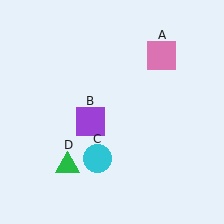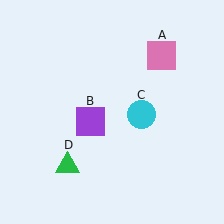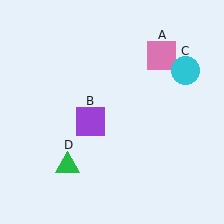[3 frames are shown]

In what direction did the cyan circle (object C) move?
The cyan circle (object C) moved up and to the right.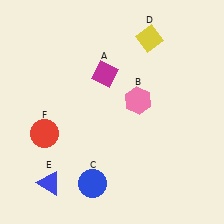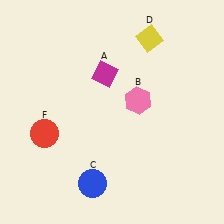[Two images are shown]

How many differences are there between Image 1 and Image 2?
There is 1 difference between the two images.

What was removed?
The blue triangle (E) was removed in Image 2.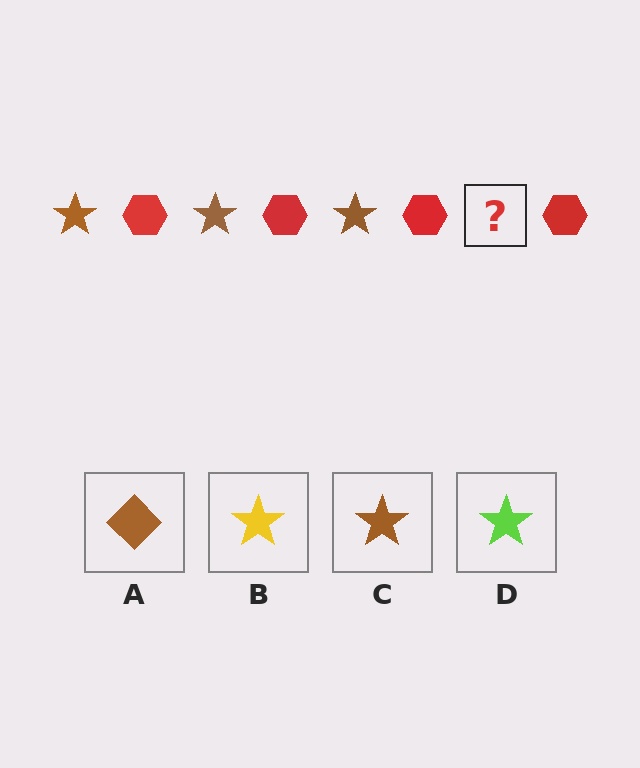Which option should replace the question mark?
Option C.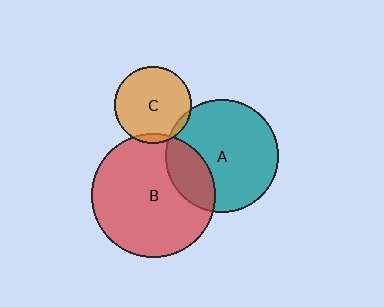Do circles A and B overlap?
Yes.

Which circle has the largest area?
Circle B (red).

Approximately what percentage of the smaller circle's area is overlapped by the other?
Approximately 25%.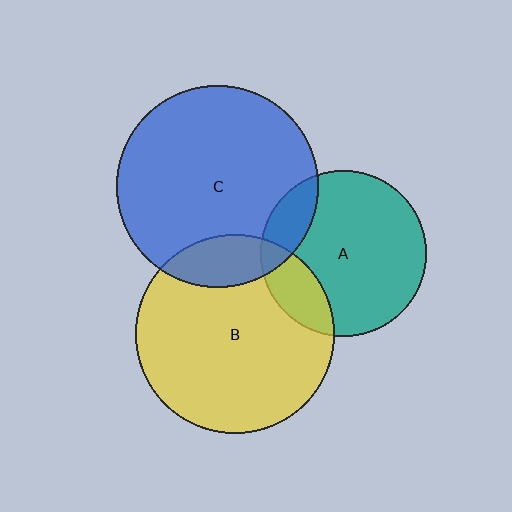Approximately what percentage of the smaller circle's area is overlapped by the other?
Approximately 20%.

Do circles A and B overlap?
Yes.